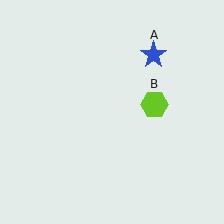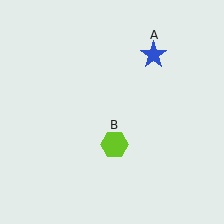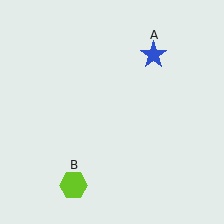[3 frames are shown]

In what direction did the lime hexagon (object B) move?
The lime hexagon (object B) moved down and to the left.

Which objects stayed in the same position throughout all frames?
Blue star (object A) remained stationary.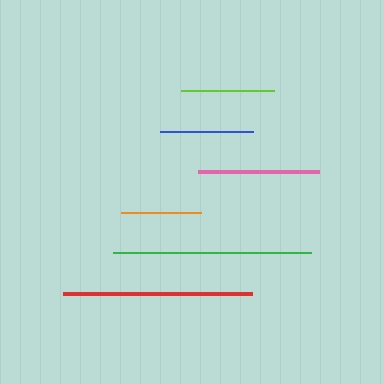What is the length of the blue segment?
The blue segment is approximately 93 pixels long.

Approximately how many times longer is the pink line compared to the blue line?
The pink line is approximately 1.3 times the length of the blue line.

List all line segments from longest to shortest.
From longest to shortest: green, red, pink, lime, blue, orange.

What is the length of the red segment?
The red segment is approximately 189 pixels long.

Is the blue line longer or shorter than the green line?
The green line is longer than the blue line.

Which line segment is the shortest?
The orange line is the shortest at approximately 80 pixels.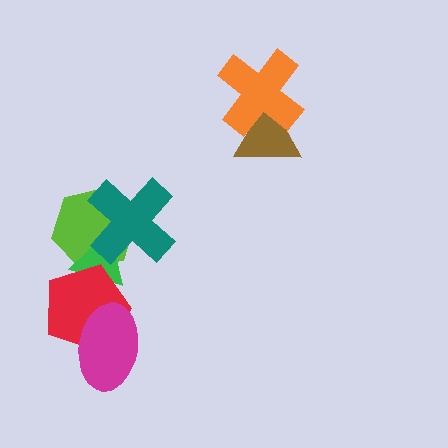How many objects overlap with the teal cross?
2 objects overlap with the teal cross.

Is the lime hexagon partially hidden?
Yes, it is partially covered by another shape.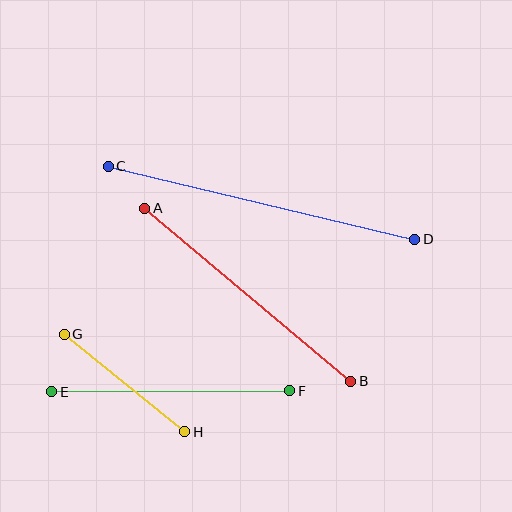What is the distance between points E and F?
The distance is approximately 238 pixels.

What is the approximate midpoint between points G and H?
The midpoint is at approximately (125, 383) pixels.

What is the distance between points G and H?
The distance is approximately 155 pixels.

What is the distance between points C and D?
The distance is approximately 315 pixels.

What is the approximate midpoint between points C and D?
The midpoint is at approximately (261, 203) pixels.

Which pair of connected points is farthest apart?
Points C and D are farthest apart.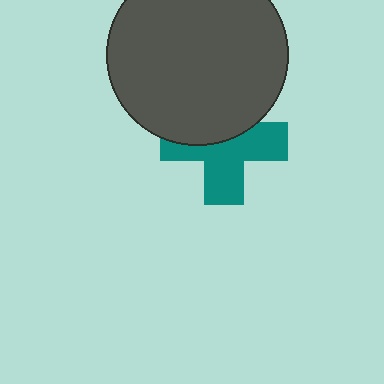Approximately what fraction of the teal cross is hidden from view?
Roughly 42% of the teal cross is hidden behind the dark gray circle.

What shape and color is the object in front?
The object in front is a dark gray circle.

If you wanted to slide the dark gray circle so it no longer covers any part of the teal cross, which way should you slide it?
Slide it up — that is the most direct way to separate the two shapes.